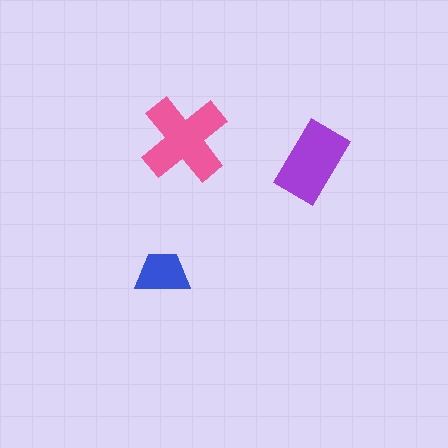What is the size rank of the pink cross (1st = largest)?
1st.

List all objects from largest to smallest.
The pink cross, the purple rectangle, the blue trapezoid.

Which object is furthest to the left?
The blue trapezoid is leftmost.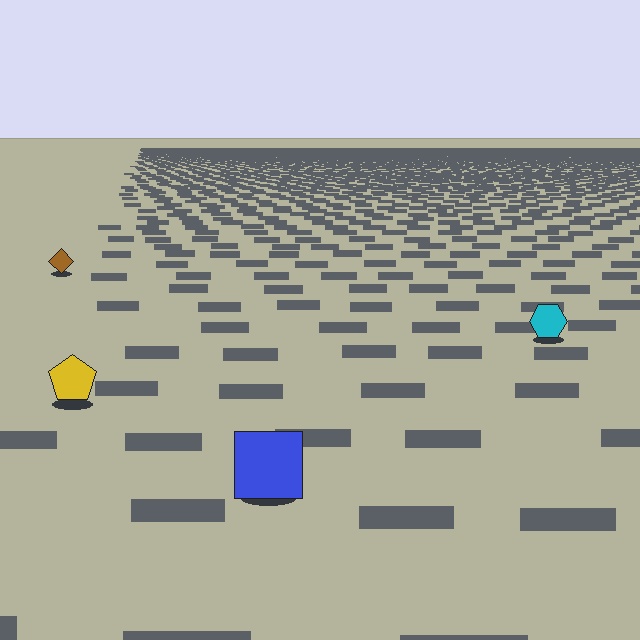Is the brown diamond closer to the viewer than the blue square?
No. The blue square is closer — you can tell from the texture gradient: the ground texture is coarser near it.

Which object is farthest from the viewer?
The brown diamond is farthest from the viewer. It appears smaller and the ground texture around it is denser.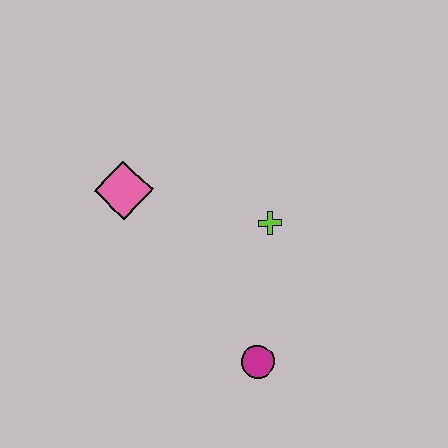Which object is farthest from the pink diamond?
The magenta circle is farthest from the pink diamond.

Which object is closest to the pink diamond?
The lime cross is closest to the pink diamond.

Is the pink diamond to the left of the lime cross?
Yes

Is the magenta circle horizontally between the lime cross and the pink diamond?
Yes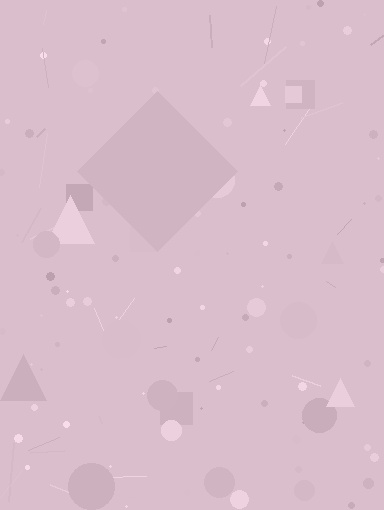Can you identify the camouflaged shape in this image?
The camouflaged shape is a diamond.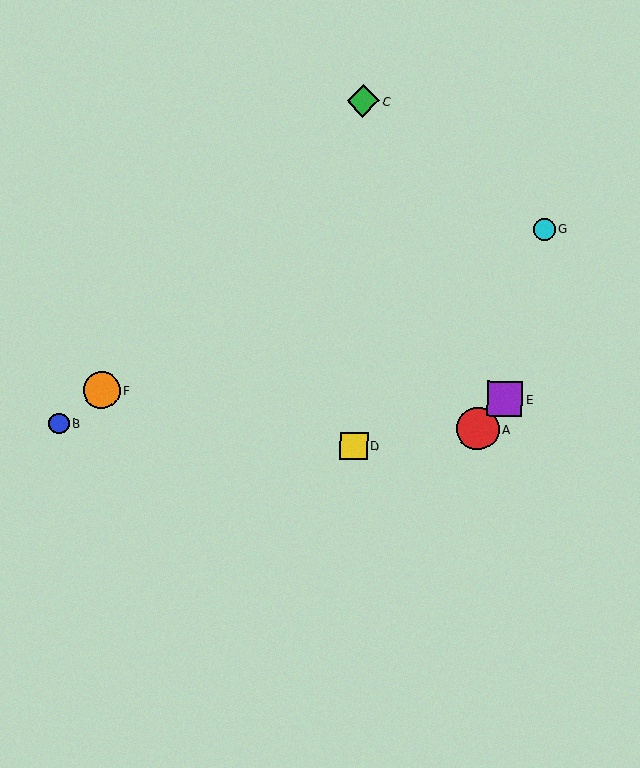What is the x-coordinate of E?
Object E is at x≈505.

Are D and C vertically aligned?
Yes, both are at x≈354.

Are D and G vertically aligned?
No, D is at x≈354 and G is at x≈545.